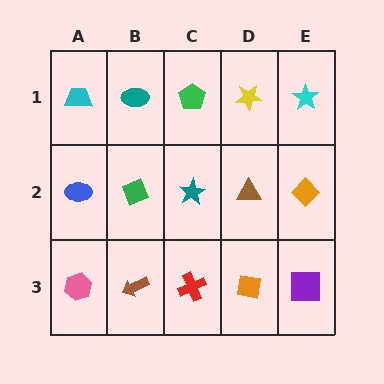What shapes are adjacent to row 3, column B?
A green diamond (row 2, column B), a pink hexagon (row 3, column A), a red cross (row 3, column C).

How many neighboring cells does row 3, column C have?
3.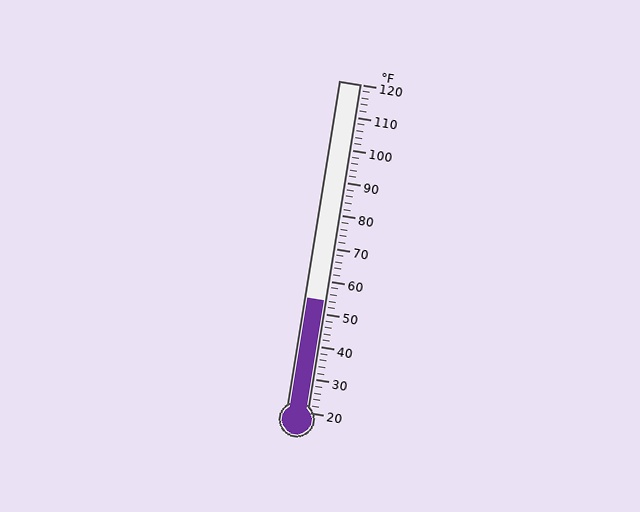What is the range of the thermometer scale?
The thermometer scale ranges from 20°F to 120°F.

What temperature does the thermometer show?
The thermometer shows approximately 54°F.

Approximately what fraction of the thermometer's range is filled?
The thermometer is filled to approximately 35% of its range.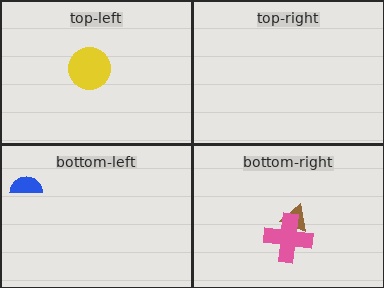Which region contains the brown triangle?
The bottom-right region.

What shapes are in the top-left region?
The yellow circle.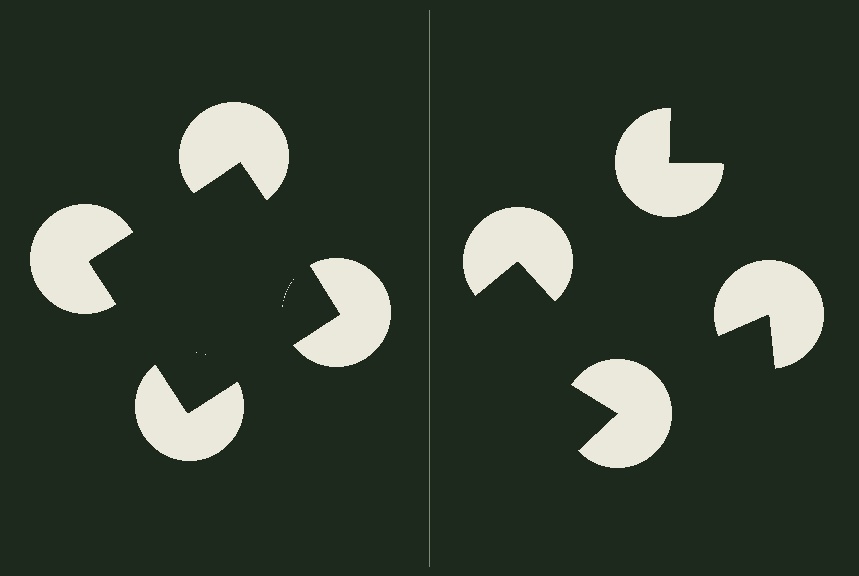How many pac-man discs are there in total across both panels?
8 — 4 on each side.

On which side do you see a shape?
An illusory square appears on the left side. On the right side the wedge cuts are rotated, so no coherent shape forms.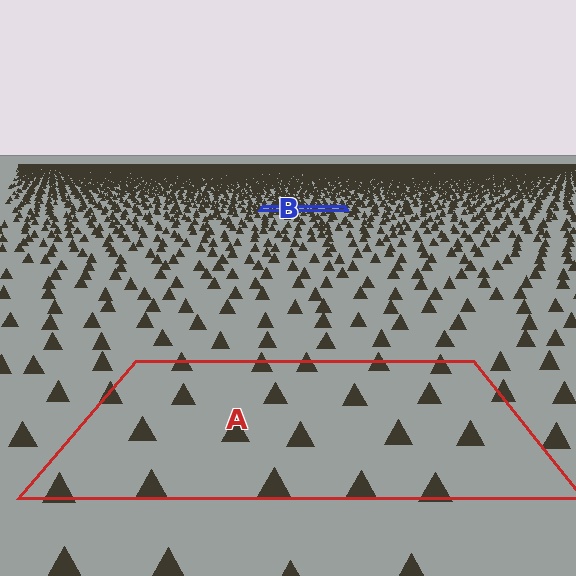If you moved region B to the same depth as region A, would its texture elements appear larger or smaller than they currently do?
They would appear larger. At a closer depth, the same texture elements are projected at a bigger on-screen size.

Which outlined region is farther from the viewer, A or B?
Region B is farther from the viewer — the texture elements inside it appear smaller and more densely packed.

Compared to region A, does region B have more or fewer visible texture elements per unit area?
Region B has more texture elements per unit area — they are packed more densely because it is farther away.